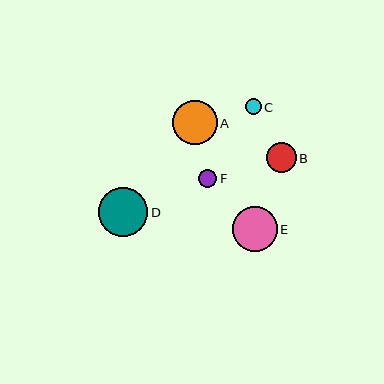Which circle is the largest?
Circle D is the largest with a size of approximately 49 pixels.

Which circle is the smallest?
Circle C is the smallest with a size of approximately 16 pixels.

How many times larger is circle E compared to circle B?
Circle E is approximately 1.5 times the size of circle B.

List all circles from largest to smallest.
From largest to smallest: D, A, E, B, F, C.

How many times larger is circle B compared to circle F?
Circle B is approximately 1.7 times the size of circle F.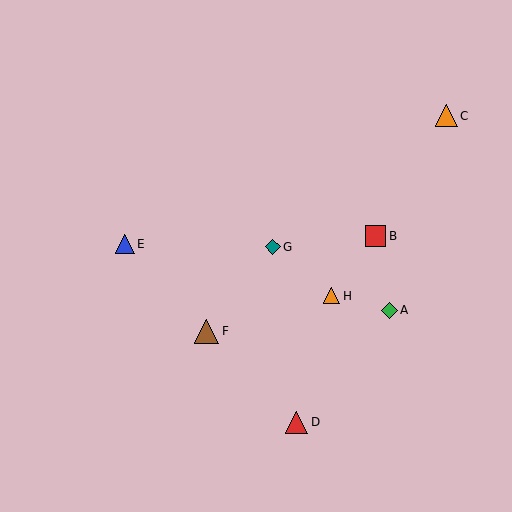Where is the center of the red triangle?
The center of the red triangle is at (297, 422).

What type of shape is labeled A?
Shape A is a green diamond.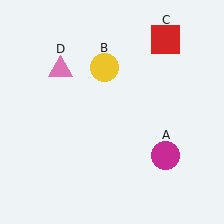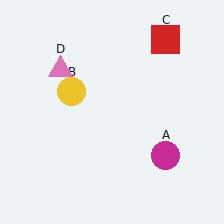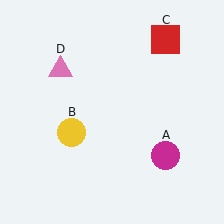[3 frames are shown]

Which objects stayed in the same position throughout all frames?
Magenta circle (object A) and red square (object C) and pink triangle (object D) remained stationary.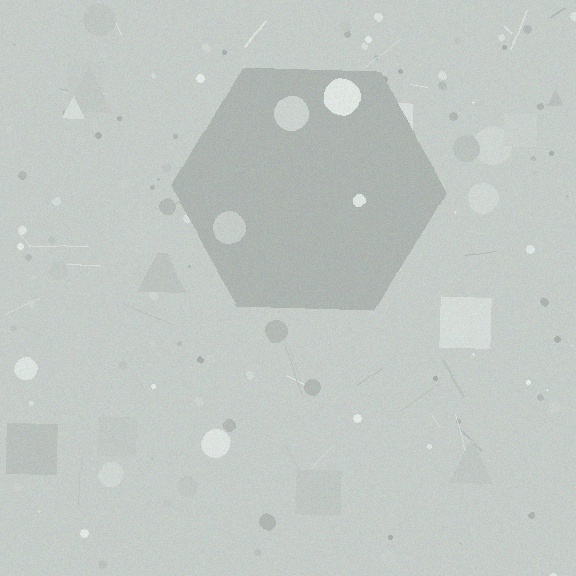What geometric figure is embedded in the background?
A hexagon is embedded in the background.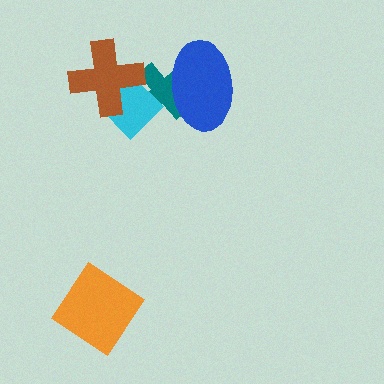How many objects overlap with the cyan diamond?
2 objects overlap with the cyan diamond.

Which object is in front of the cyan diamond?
The brown cross is in front of the cyan diamond.